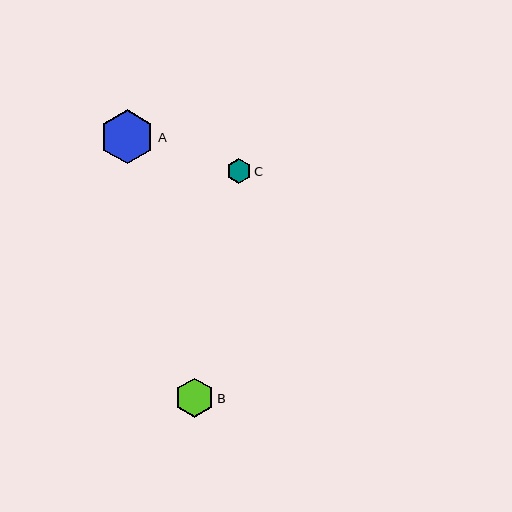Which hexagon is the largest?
Hexagon A is the largest with a size of approximately 54 pixels.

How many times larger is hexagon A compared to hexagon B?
Hexagon A is approximately 1.4 times the size of hexagon B.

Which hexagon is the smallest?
Hexagon C is the smallest with a size of approximately 25 pixels.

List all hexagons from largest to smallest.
From largest to smallest: A, B, C.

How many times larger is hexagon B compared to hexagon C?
Hexagon B is approximately 1.6 times the size of hexagon C.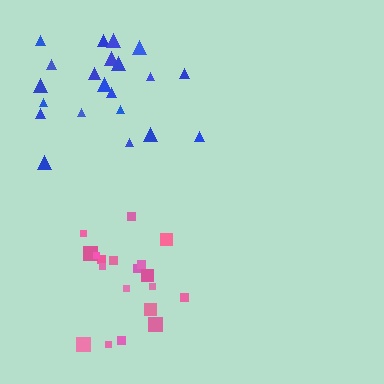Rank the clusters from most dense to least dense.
pink, blue.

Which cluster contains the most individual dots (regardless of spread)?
Blue (21).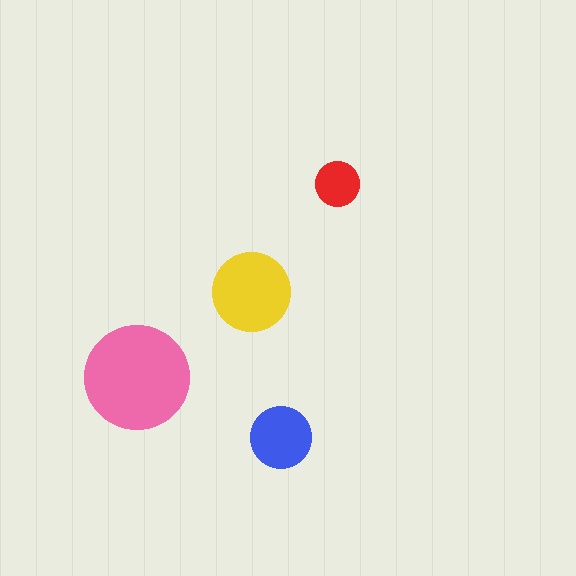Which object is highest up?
The red circle is topmost.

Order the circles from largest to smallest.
the pink one, the yellow one, the blue one, the red one.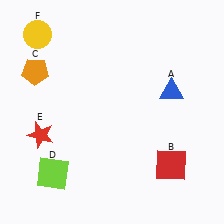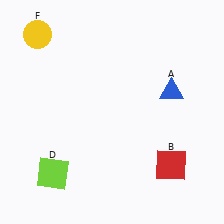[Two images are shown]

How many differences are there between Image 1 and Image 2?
There are 2 differences between the two images.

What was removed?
The red star (E), the orange pentagon (C) were removed in Image 2.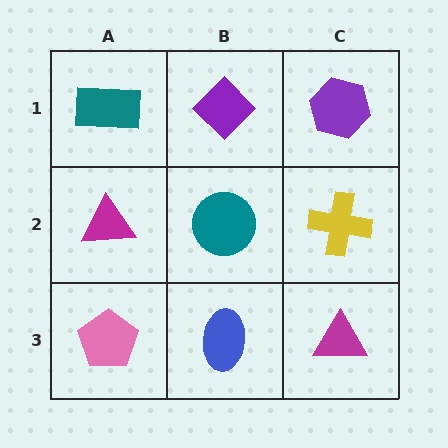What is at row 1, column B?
A purple diamond.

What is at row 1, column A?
A teal rectangle.